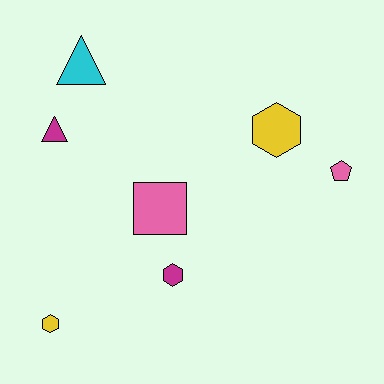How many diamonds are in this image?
There are no diamonds.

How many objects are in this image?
There are 7 objects.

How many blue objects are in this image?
There are no blue objects.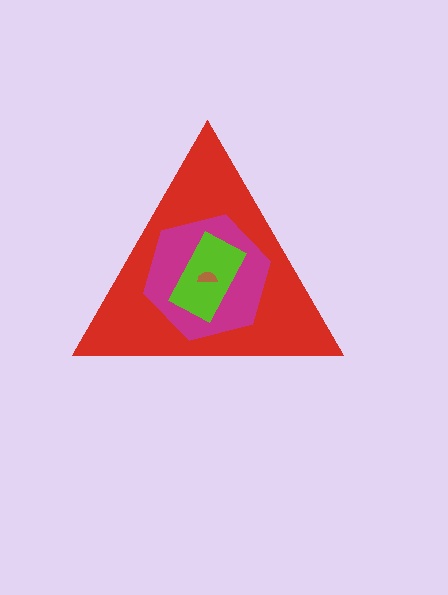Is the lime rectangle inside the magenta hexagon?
Yes.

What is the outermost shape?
The red triangle.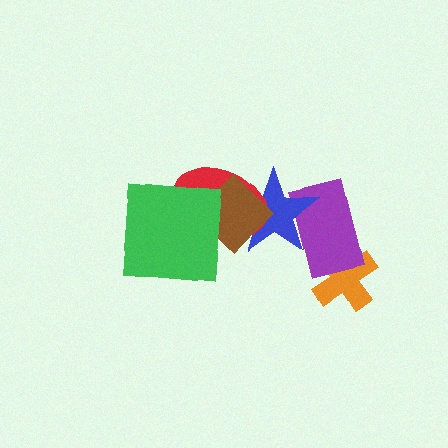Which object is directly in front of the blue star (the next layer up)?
The red ellipse is directly in front of the blue star.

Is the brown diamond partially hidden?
Yes, it is partially covered by another shape.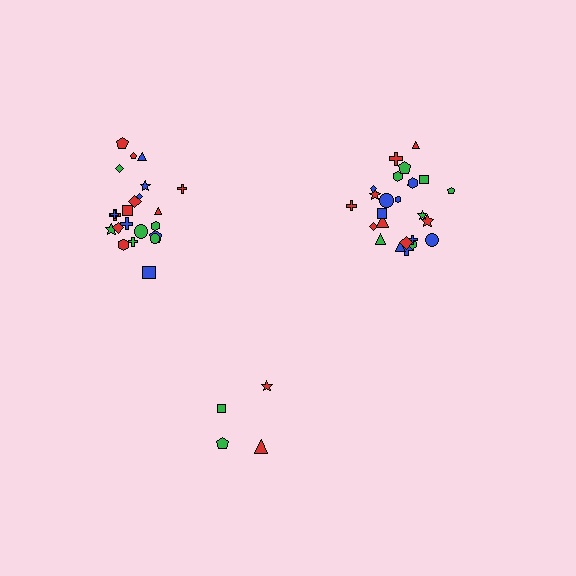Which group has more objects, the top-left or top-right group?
The top-right group.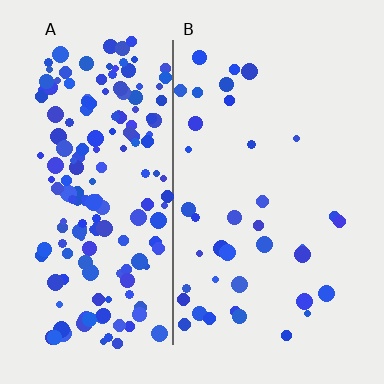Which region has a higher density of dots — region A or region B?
A (the left).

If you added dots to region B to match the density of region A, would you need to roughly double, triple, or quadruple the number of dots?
Approximately quadruple.